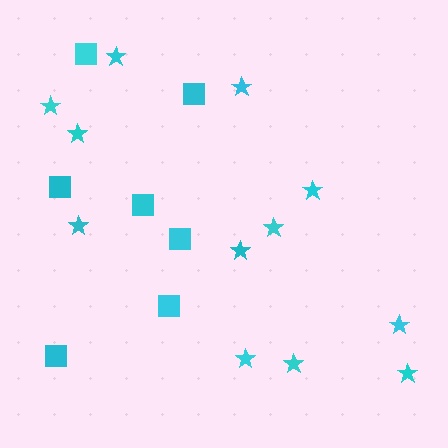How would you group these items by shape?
There are 2 groups: one group of squares (7) and one group of stars (12).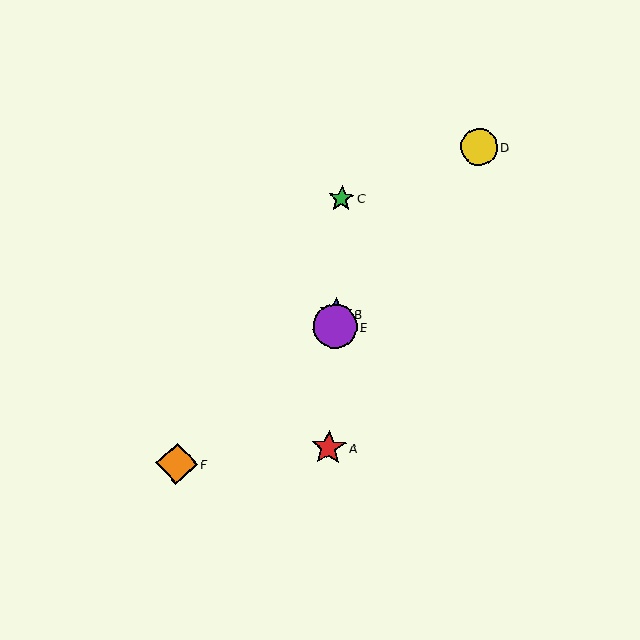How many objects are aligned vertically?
4 objects (A, B, C, E) are aligned vertically.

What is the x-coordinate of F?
Object F is at x≈177.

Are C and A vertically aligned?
Yes, both are at x≈342.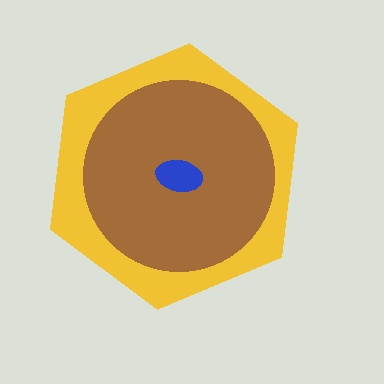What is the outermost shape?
The yellow hexagon.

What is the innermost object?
The blue ellipse.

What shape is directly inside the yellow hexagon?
The brown circle.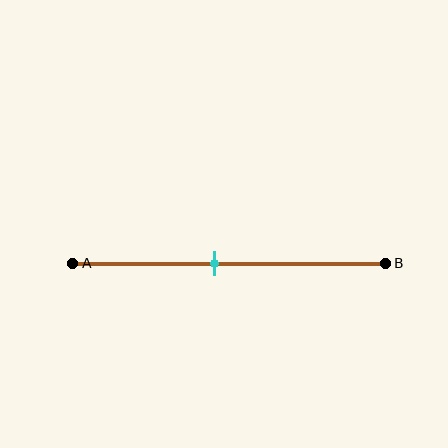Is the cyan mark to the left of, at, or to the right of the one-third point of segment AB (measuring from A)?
The cyan mark is to the right of the one-third point of segment AB.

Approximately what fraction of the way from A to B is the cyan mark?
The cyan mark is approximately 45% of the way from A to B.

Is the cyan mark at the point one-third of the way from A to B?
No, the mark is at about 45% from A, not at the 33% one-third point.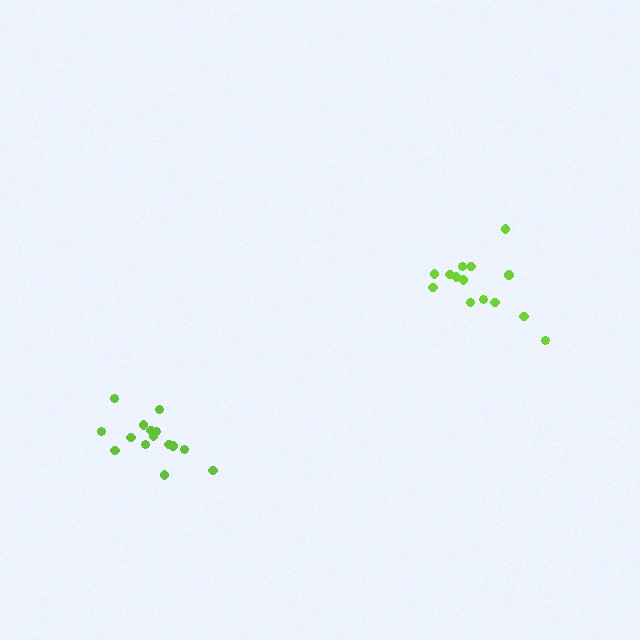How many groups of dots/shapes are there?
There are 2 groups.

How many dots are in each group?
Group 1: 15 dots, Group 2: 14 dots (29 total).